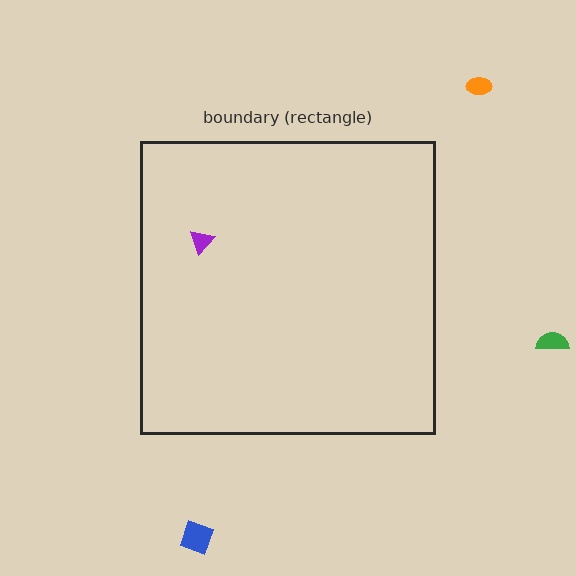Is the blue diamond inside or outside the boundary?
Outside.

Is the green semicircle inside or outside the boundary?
Outside.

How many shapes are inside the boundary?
1 inside, 3 outside.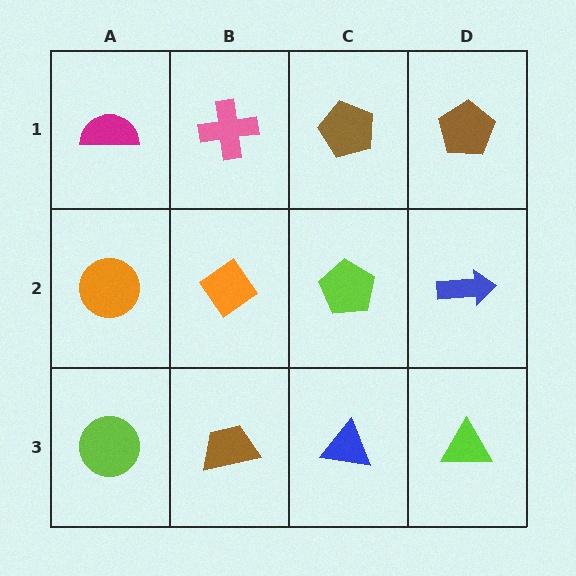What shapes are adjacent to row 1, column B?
An orange diamond (row 2, column B), a magenta semicircle (row 1, column A), a brown pentagon (row 1, column C).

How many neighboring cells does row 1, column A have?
2.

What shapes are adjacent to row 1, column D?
A blue arrow (row 2, column D), a brown pentagon (row 1, column C).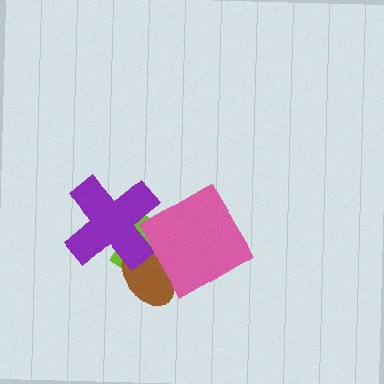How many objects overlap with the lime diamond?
3 objects overlap with the lime diamond.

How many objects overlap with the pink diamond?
2 objects overlap with the pink diamond.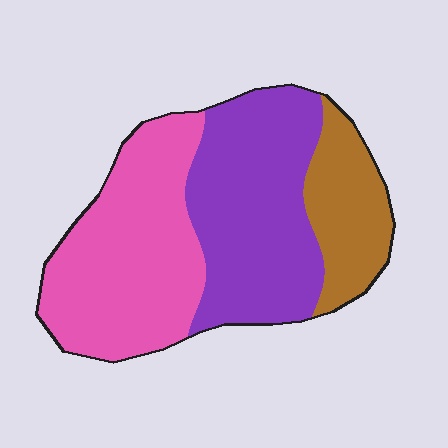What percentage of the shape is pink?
Pink takes up about two fifths (2/5) of the shape.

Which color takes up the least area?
Brown, at roughly 20%.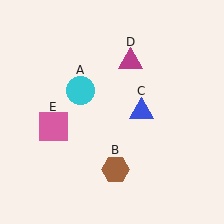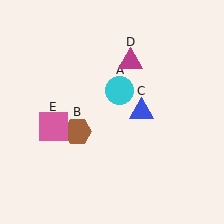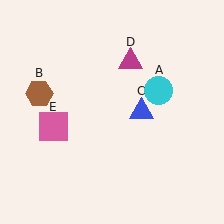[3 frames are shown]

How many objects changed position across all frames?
2 objects changed position: cyan circle (object A), brown hexagon (object B).